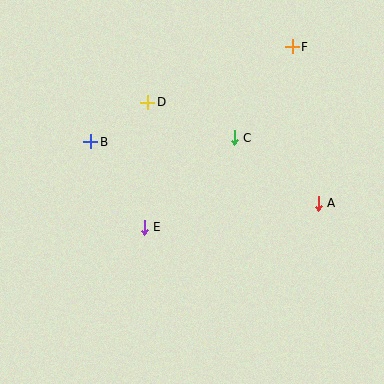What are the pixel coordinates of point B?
Point B is at (91, 142).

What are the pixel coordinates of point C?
Point C is at (234, 138).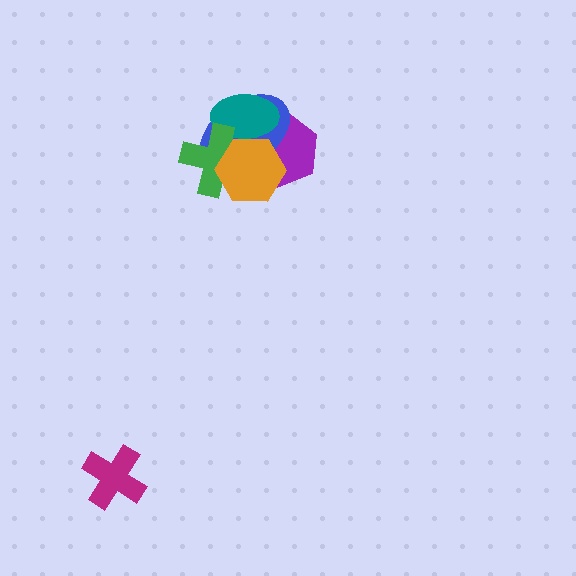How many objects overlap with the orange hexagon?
4 objects overlap with the orange hexagon.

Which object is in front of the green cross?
The orange hexagon is in front of the green cross.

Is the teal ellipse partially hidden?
Yes, it is partially covered by another shape.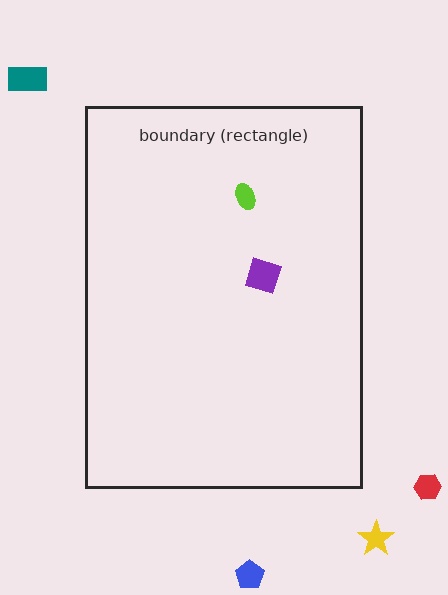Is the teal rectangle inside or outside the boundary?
Outside.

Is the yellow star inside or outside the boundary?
Outside.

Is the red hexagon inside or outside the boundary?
Outside.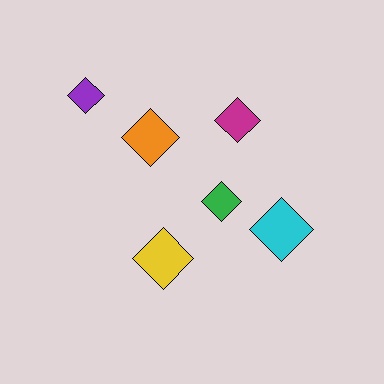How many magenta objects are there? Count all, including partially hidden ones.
There is 1 magenta object.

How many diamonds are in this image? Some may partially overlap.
There are 6 diamonds.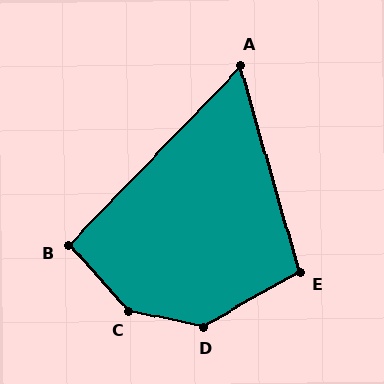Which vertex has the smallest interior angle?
A, at approximately 60 degrees.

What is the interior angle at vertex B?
Approximately 93 degrees (approximately right).